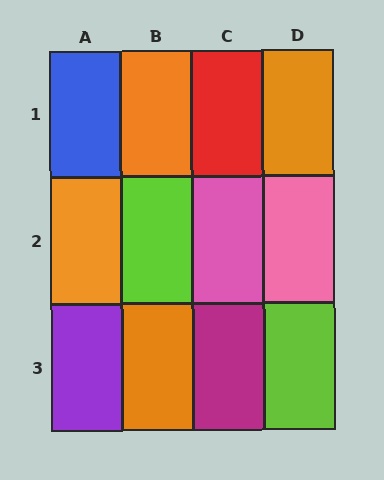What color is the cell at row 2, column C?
Pink.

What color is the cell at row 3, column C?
Magenta.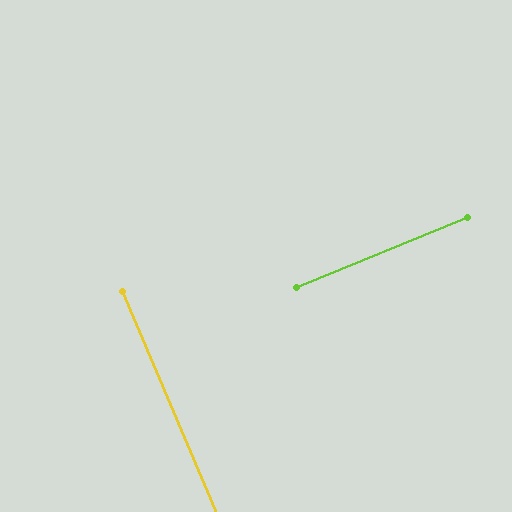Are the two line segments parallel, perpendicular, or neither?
Perpendicular — they meet at approximately 89°.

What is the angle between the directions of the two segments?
Approximately 89 degrees.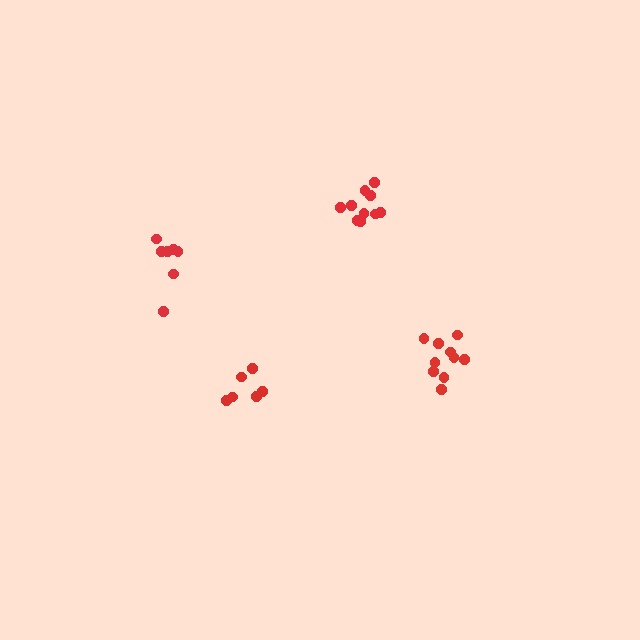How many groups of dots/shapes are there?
There are 4 groups.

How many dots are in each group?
Group 1: 10 dots, Group 2: 10 dots, Group 3: 7 dots, Group 4: 6 dots (33 total).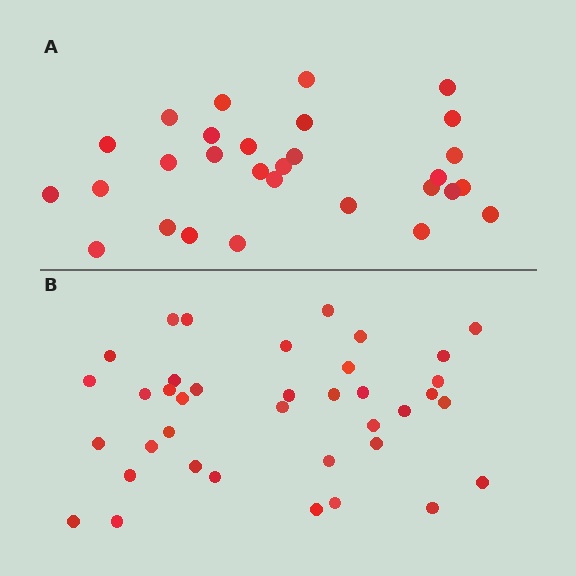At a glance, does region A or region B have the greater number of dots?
Region B (the bottom region) has more dots.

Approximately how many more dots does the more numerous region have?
Region B has roughly 8 or so more dots than region A.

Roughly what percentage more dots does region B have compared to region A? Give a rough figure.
About 30% more.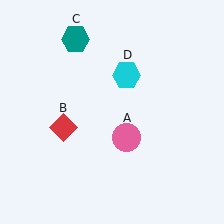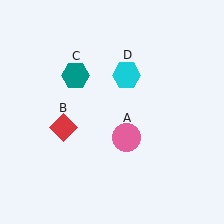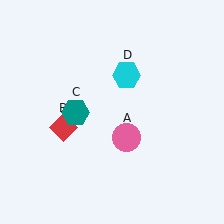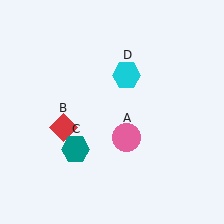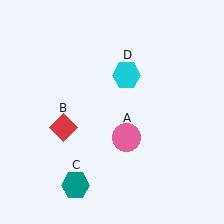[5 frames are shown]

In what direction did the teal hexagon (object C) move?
The teal hexagon (object C) moved down.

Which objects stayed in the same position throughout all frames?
Pink circle (object A) and red diamond (object B) and cyan hexagon (object D) remained stationary.